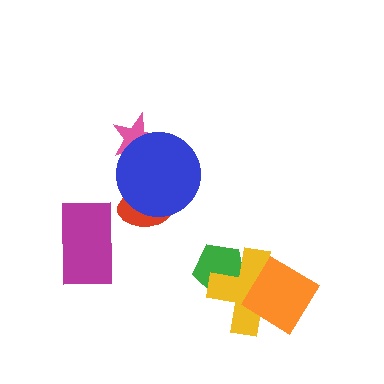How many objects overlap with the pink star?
1 object overlaps with the pink star.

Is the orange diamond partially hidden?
No, no other shape covers it.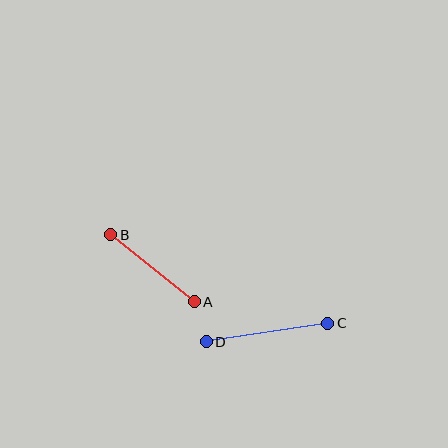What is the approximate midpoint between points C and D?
The midpoint is at approximately (267, 332) pixels.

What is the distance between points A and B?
The distance is approximately 108 pixels.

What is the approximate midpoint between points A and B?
The midpoint is at approximately (152, 268) pixels.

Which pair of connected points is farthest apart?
Points C and D are farthest apart.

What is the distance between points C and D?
The distance is approximately 123 pixels.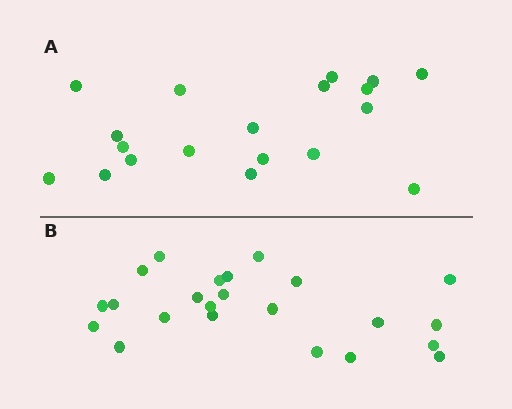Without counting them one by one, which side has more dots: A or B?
Region B (the bottom region) has more dots.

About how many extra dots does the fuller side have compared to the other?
Region B has about 4 more dots than region A.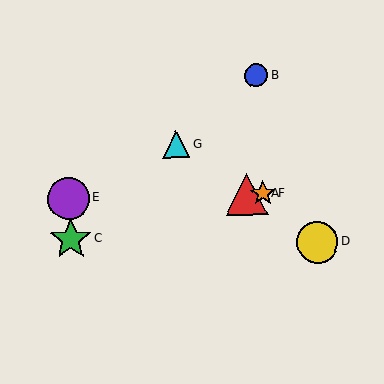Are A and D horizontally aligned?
No, A is at y≈194 and D is at y≈242.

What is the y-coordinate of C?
Object C is at y≈239.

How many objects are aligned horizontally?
3 objects (A, E, F) are aligned horizontally.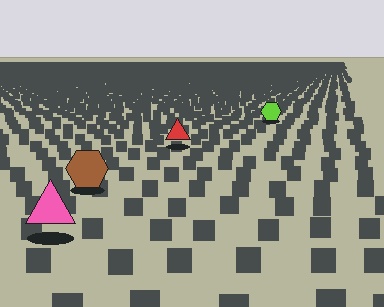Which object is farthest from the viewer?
The lime hexagon is farthest from the viewer. It appears smaller and the ground texture around it is denser.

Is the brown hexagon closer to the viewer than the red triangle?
Yes. The brown hexagon is closer — you can tell from the texture gradient: the ground texture is coarser near it.